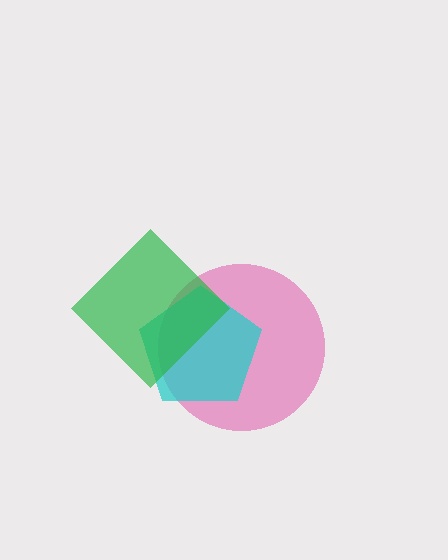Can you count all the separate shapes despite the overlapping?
Yes, there are 3 separate shapes.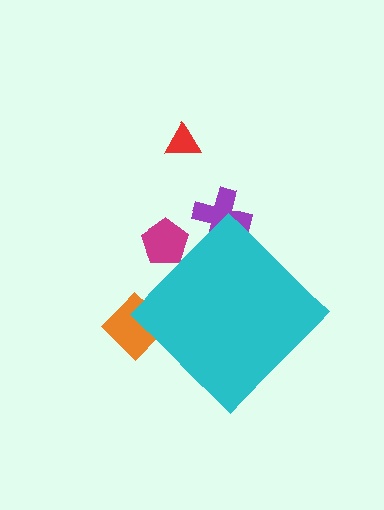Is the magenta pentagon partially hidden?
Yes, the magenta pentagon is partially hidden behind the cyan diamond.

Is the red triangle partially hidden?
No, the red triangle is fully visible.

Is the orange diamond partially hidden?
Yes, the orange diamond is partially hidden behind the cyan diamond.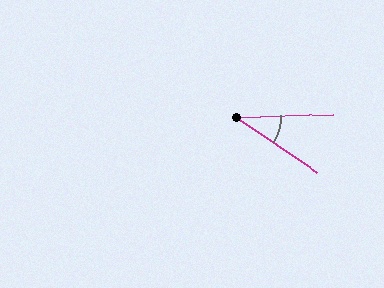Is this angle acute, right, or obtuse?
It is acute.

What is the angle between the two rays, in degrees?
Approximately 37 degrees.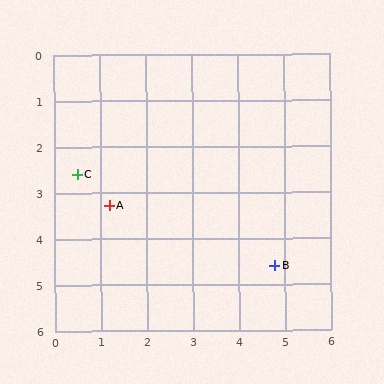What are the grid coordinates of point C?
Point C is at approximately (0.5, 2.6).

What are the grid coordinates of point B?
Point B is at approximately (4.8, 4.6).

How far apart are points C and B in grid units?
Points C and B are about 4.7 grid units apart.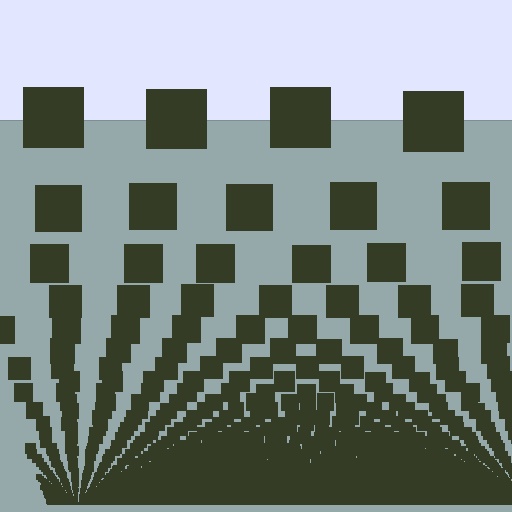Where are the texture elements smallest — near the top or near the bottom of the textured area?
Near the bottom.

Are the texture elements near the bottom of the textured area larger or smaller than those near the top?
Smaller. The gradient is inverted — elements near the bottom are smaller and denser.